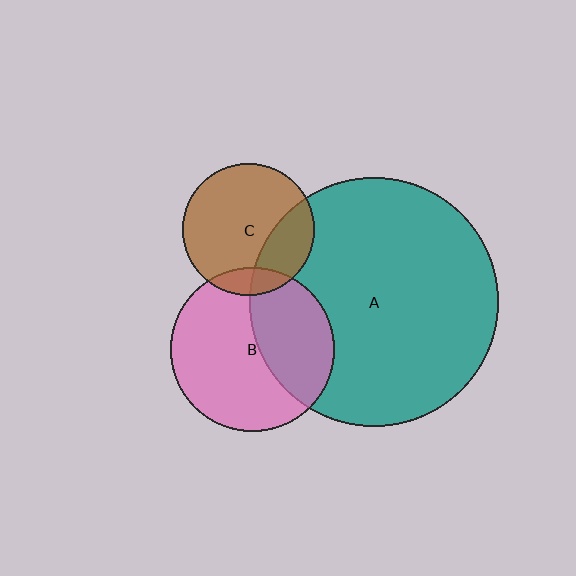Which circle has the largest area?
Circle A (teal).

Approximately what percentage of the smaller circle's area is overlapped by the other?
Approximately 25%.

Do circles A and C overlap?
Yes.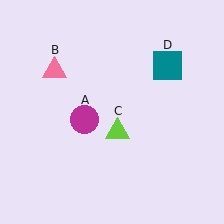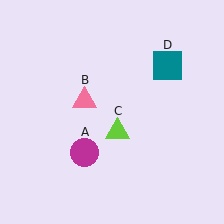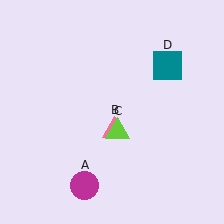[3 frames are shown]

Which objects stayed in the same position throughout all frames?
Lime triangle (object C) and teal square (object D) remained stationary.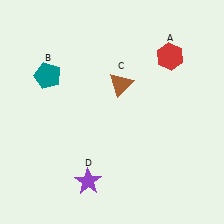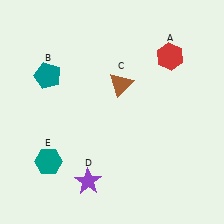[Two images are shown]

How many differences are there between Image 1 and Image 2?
There is 1 difference between the two images.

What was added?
A teal hexagon (E) was added in Image 2.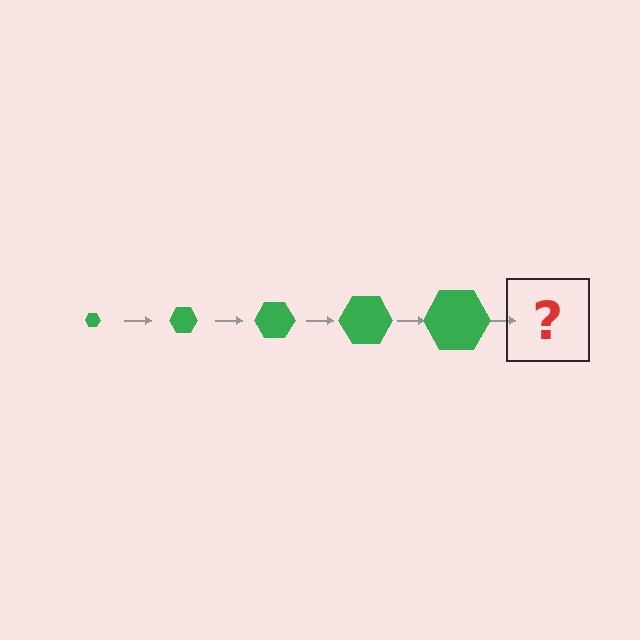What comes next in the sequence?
The next element should be a green hexagon, larger than the previous one.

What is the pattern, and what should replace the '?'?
The pattern is that the hexagon gets progressively larger each step. The '?' should be a green hexagon, larger than the previous one.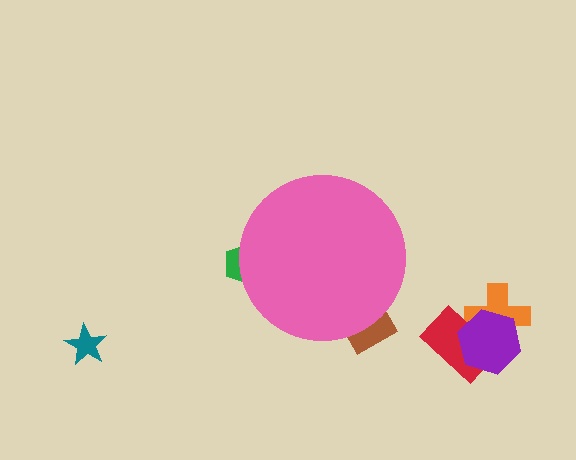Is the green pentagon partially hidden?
Yes, the green pentagon is partially hidden behind the pink circle.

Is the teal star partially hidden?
No, the teal star is fully visible.